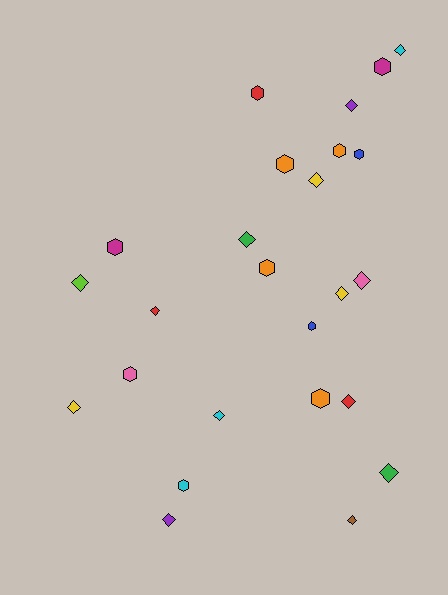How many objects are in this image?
There are 25 objects.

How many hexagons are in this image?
There are 11 hexagons.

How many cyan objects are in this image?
There are 3 cyan objects.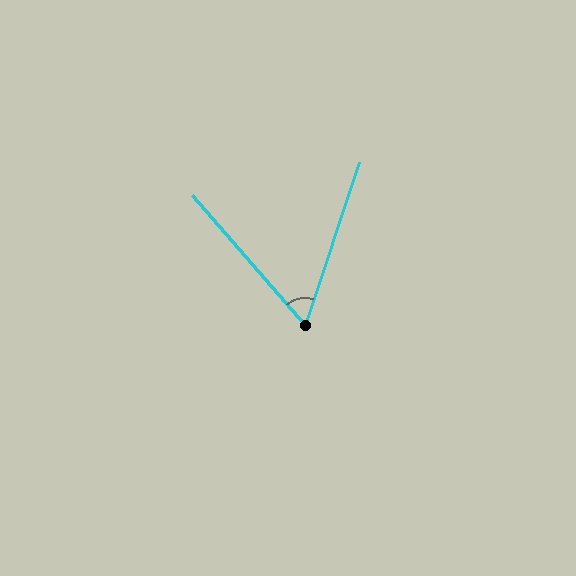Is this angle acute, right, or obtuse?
It is acute.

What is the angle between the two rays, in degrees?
Approximately 59 degrees.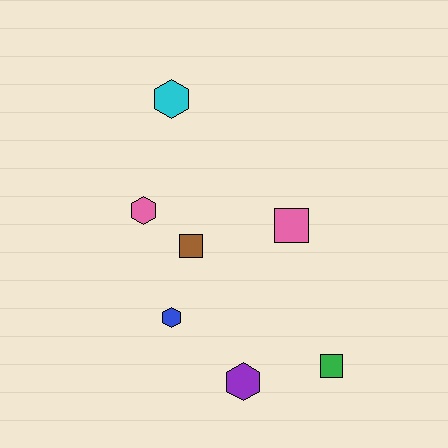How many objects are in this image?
There are 7 objects.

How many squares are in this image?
There are 3 squares.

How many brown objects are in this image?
There is 1 brown object.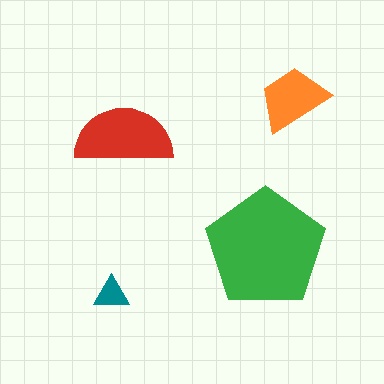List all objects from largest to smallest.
The green pentagon, the red semicircle, the orange trapezoid, the teal triangle.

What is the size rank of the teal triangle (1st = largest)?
4th.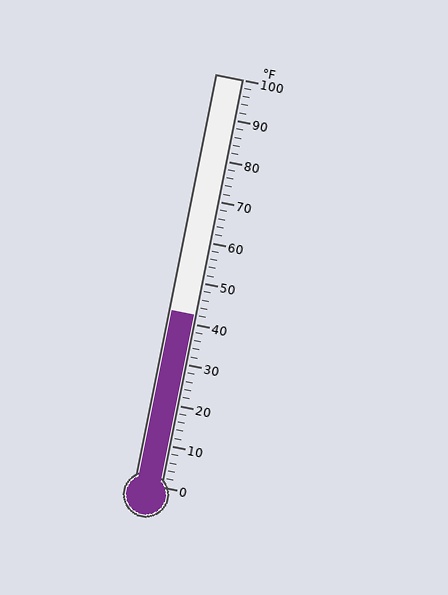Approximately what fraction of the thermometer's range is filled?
The thermometer is filled to approximately 40% of its range.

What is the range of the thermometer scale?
The thermometer scale ranges from 0°F to 100°F.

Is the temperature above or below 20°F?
The temperature is above 20°F.